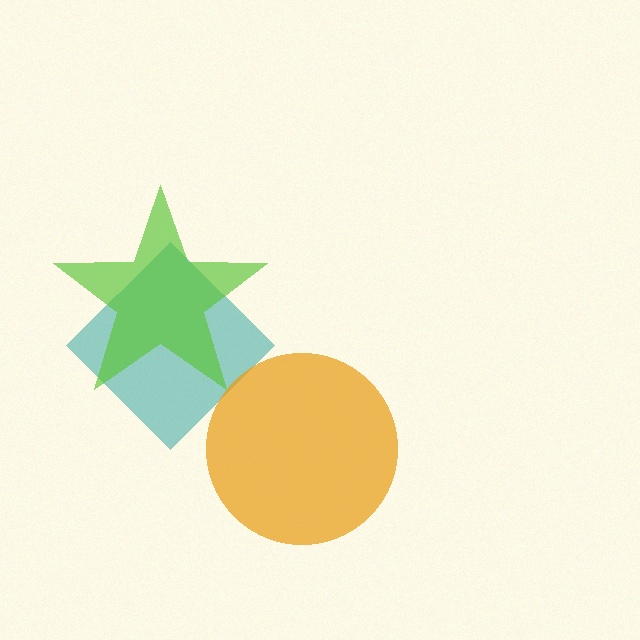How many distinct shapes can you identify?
There are 3 distinct shapes: a teal diamond, a lime star, an orange circle.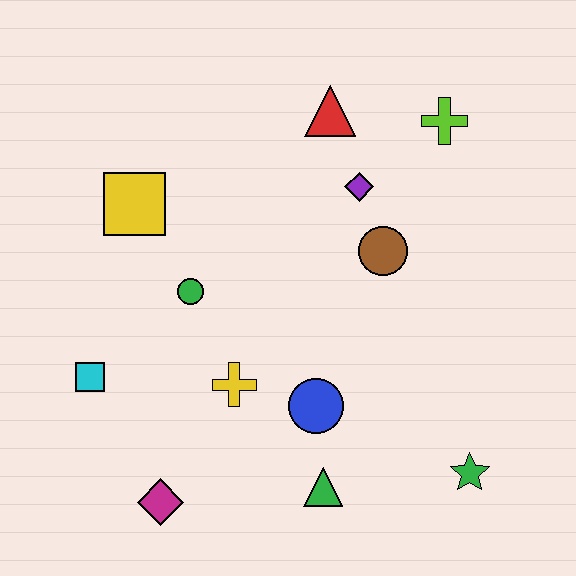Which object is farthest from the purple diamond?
The magenta diamond is farthest from the purple diamond.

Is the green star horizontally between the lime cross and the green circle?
No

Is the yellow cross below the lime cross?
Yes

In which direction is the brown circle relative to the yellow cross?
The brown circle is to the right of the yellow cross.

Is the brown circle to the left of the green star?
Yes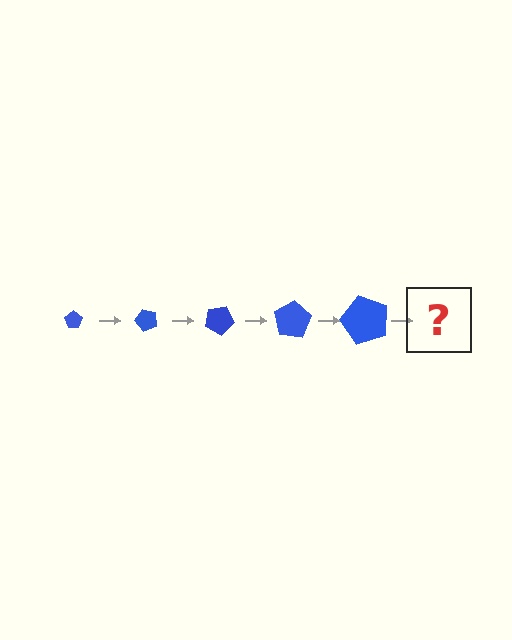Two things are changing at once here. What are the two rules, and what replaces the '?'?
The two rules are that the pentagon grows larger each step and it rotates 50 degrees each step. The '?' should be a pentagon, larger than the previous one and rotated 250 degrees from the start.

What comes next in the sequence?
The next element should be a pentagon, larger than the previous one and rotated 250 degrees from the start.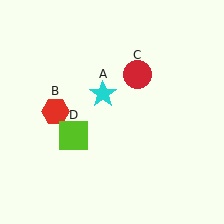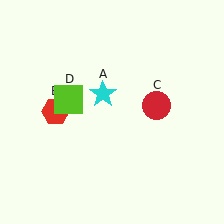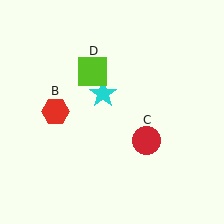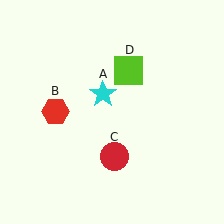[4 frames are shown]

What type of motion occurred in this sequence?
The red circle (object C), lime square (object D) rotated clockwise around the center of the scene.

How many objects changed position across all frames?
2 objects changed position: red circle (object C), lime square (object D).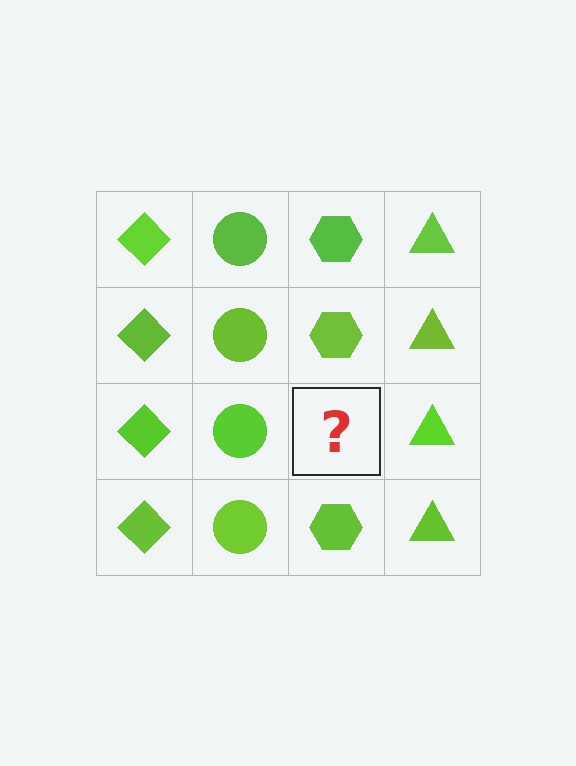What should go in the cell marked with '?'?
The missing cell should contain a lime hexagon.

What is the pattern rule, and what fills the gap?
The rule is that each column has a consistent shape. The gap should be filled with a lime hexagon.